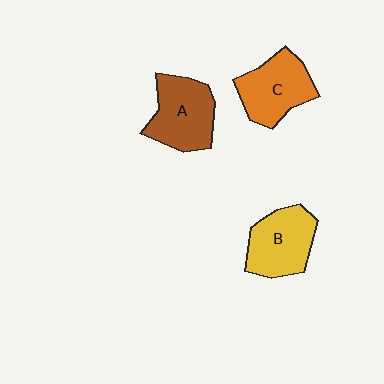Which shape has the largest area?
Shape A (brown).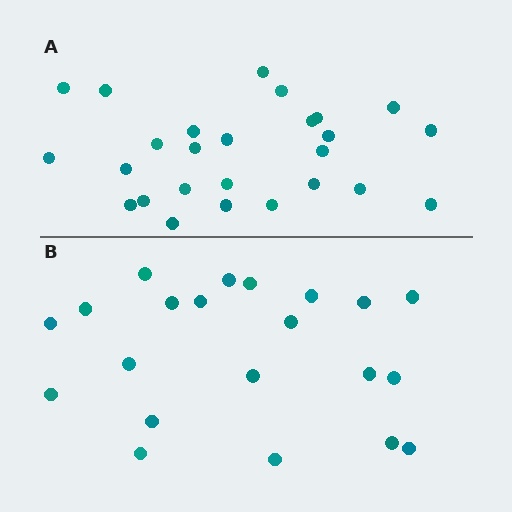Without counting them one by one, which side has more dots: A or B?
Region A (the top region) has more dots.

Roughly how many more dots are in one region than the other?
Region A has about 5 more dots than region B.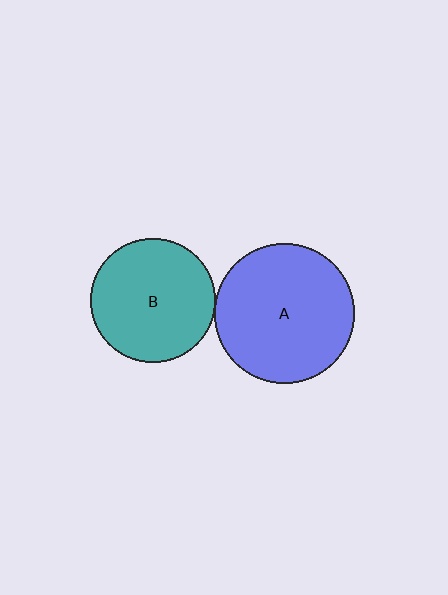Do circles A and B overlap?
Yes.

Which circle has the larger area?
Circle A (blue).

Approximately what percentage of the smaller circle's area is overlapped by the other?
Approximately 5%.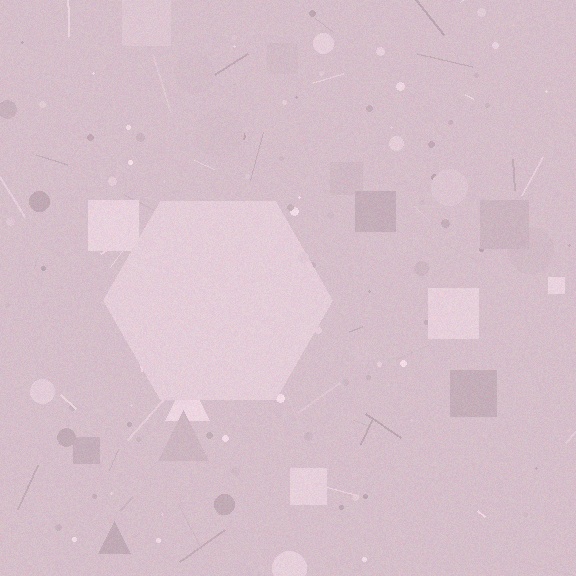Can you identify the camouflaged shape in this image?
The camouflaged shape is a hexagon.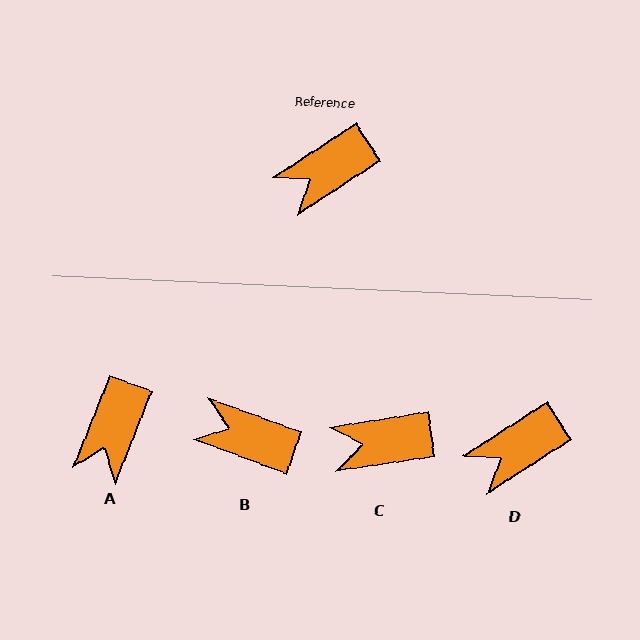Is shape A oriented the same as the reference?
No, it is off by about 36 degrees.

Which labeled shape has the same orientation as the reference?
D.